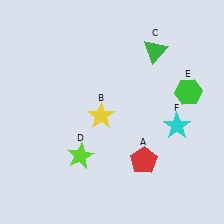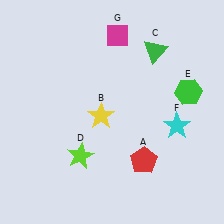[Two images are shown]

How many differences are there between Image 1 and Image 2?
There is 1 difference between the two images.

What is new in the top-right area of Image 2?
A magenta diamond (G) was added in the top-right area of Image 2.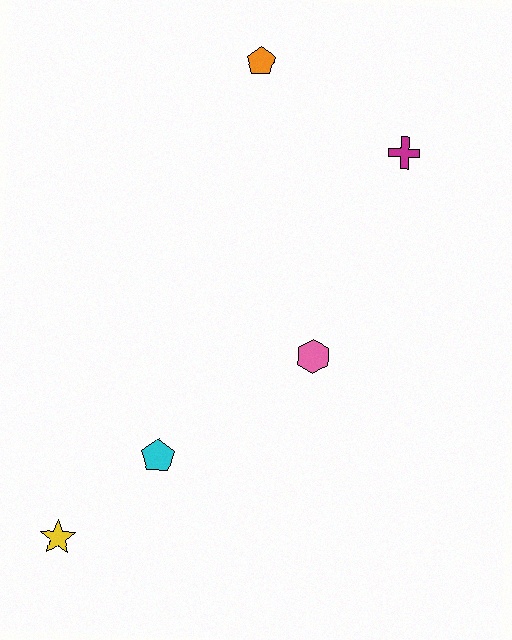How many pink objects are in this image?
There is 1 pink object.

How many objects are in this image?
There are 5 objects.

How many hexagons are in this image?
There is 1 hexagon.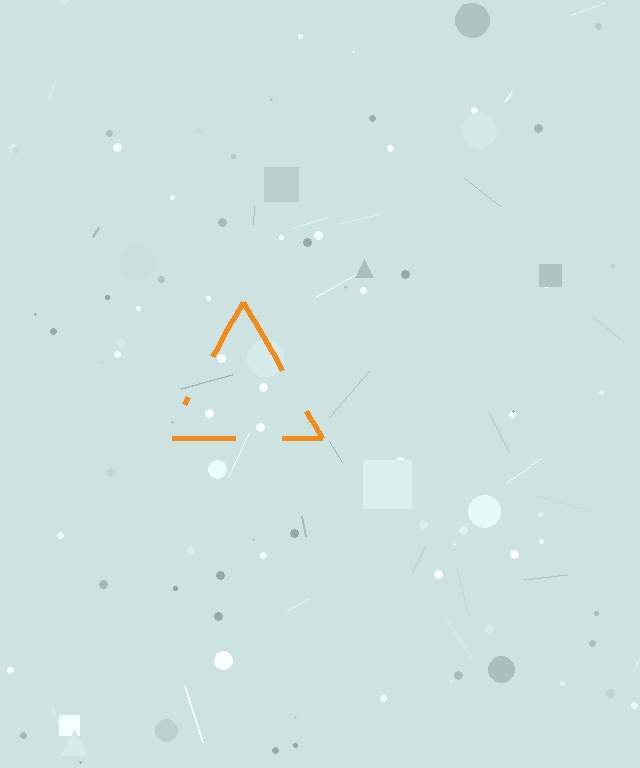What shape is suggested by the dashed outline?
The dashed outline suggests a triangle.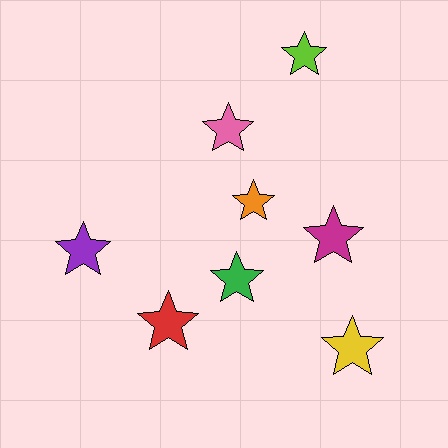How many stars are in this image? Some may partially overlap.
There are 8 stars.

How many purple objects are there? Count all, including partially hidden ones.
There is 1 purple object.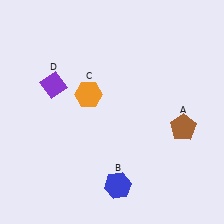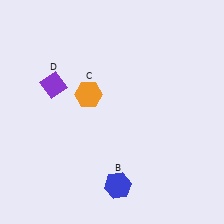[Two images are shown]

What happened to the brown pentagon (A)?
The brown pentagon (A) was removed in Image 2. It was in the bottom-right area of Image 1.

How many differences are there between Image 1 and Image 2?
There is 1 difference between the two images.